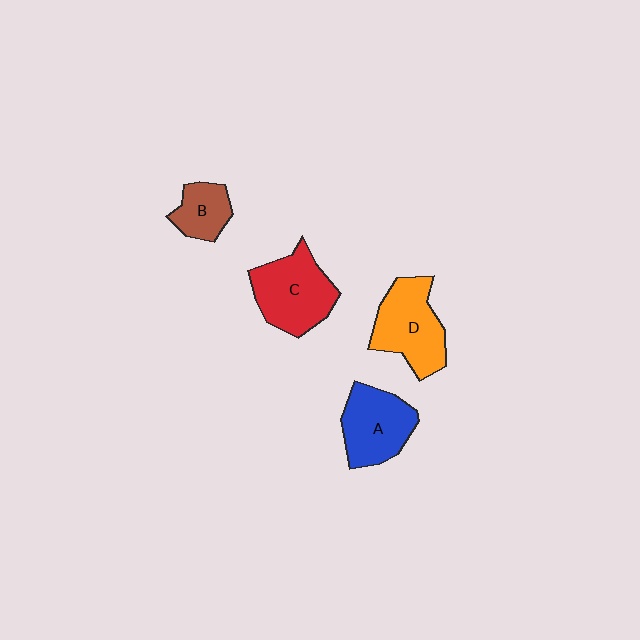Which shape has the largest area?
Shape C (red).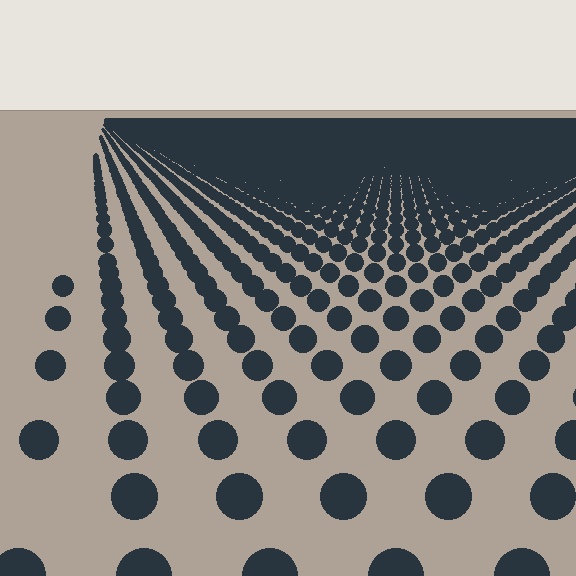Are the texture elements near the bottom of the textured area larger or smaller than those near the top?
Larger. Near the bottom, elements are closer to the viewer and appear at a bigger on-screen size.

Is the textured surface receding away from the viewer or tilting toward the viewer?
The surface is receding away from the viewer. Texture elements get smaller and denser toward the top.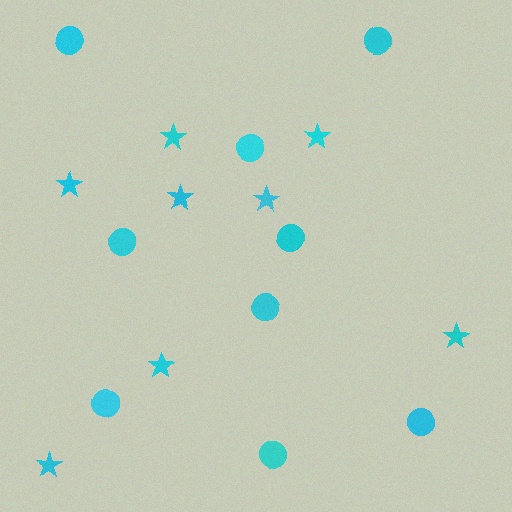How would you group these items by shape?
There are 2 groups: one group of circles (9) and one group of stars (8).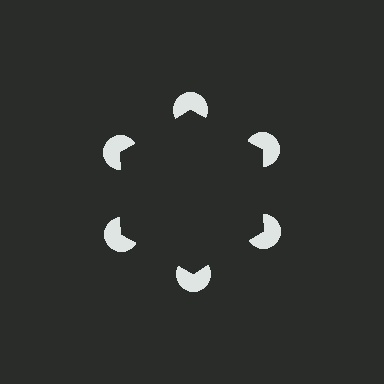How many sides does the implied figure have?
6 sides.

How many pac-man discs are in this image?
There are 6 — one at each vertex of the illusory hexagon.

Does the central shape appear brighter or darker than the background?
It typically appears slightly darker than the background, even though no actual brightness change is drawn.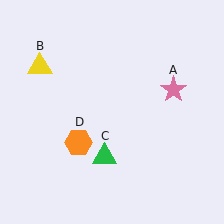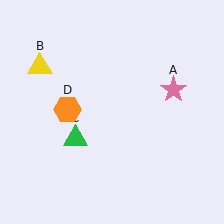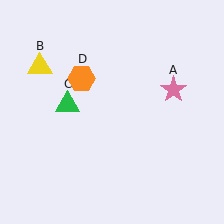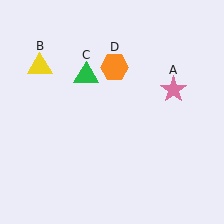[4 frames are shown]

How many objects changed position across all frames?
2 objects changed position: green triangle (object C), orange hexagon (object D).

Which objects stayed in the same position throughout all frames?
Pink star (object A) and yellow triangle (object B) remained stationary.